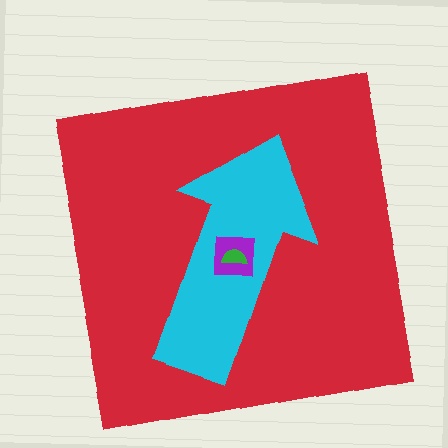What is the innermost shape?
The green semicircle.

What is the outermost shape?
The red square.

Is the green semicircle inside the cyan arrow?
Yes.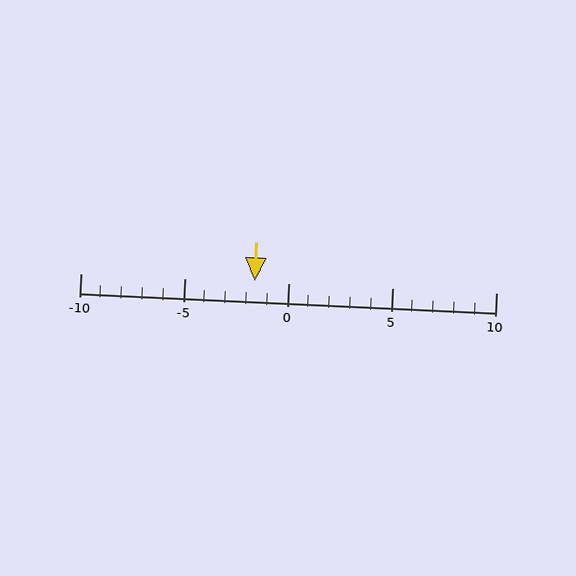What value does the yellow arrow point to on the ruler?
The yellow arrow points to approximately -2.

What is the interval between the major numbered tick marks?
The major tick marks are spaced 5 units apart.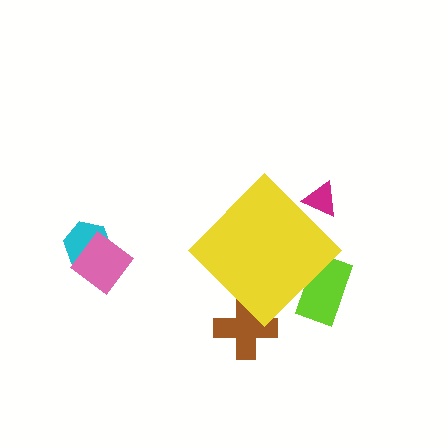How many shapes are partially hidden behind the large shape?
3 shapes are partially hidden.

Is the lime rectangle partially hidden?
Yes, the lime rectangle is partially hidden behind the yellow diamond.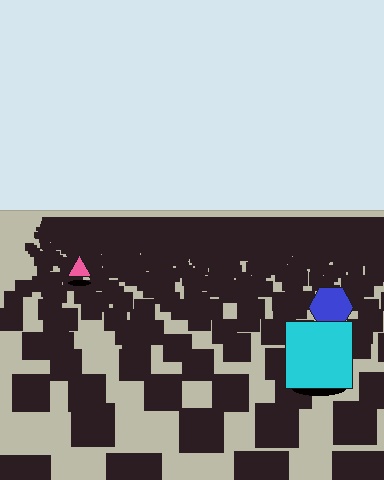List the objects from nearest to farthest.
From nearest to farthest: the cyan square, the blue hexagon, the pink triangle.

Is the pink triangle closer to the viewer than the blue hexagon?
No. The blue hexagon is closer — you can tell from the texture gradient: the ground texture is coarser near it.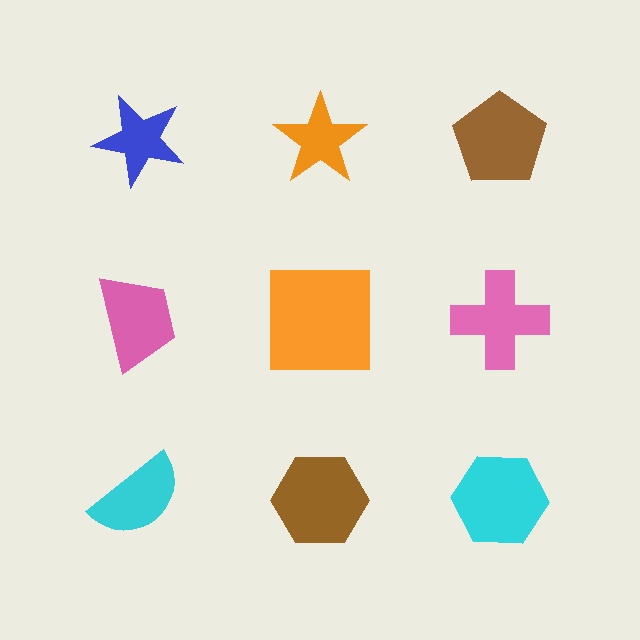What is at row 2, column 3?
A pink cross.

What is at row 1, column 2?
An orange star.